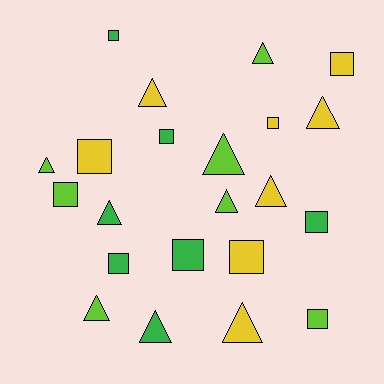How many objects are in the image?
There are 22 objects.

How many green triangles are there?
There are 2 green triangles.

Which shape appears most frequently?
Square, with 11 objects.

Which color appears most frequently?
Yellow, with 8 objects.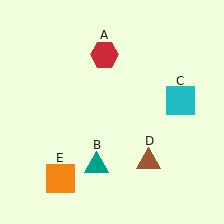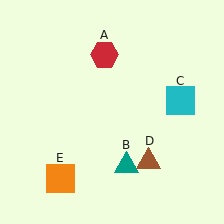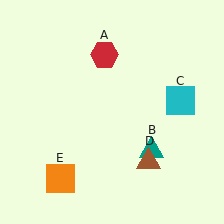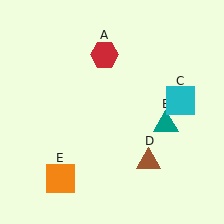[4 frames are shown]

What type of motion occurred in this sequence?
The teal triangle (object B) rotated counterclockwise around the center of the scene.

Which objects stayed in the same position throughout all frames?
Red hexagon (object A) and cyan square (object C) and brown triangle (object D) and orange square (object E) remained stationary.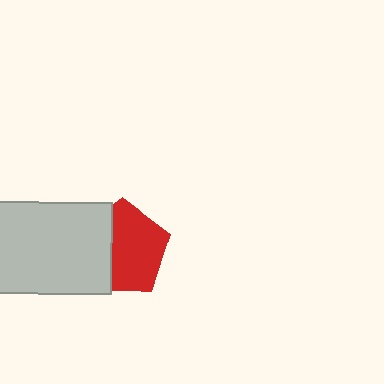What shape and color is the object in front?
The object in front is a light gray rectangle.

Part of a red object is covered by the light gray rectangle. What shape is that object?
It is a pentagon.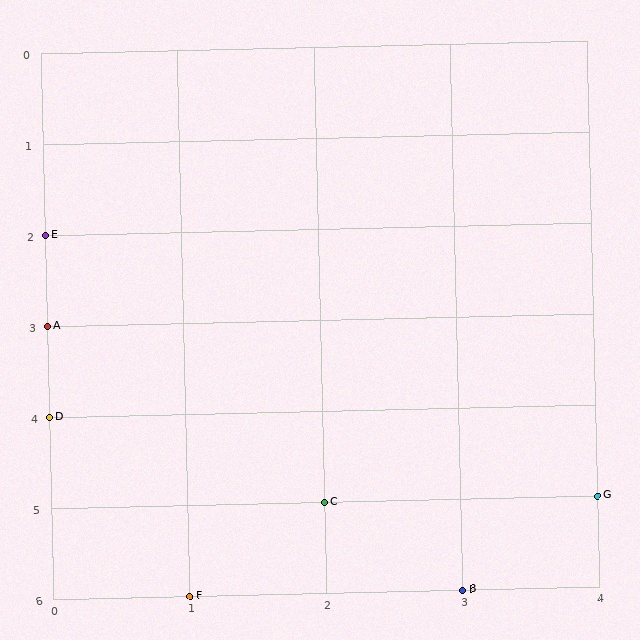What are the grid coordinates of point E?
Point E is at grid coordinates (0, 2).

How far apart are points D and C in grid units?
Points D and C are 2 columns and 1 row apart (about 2.2 grid units diagonally).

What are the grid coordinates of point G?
Point G is at grid coordinates (4, 5).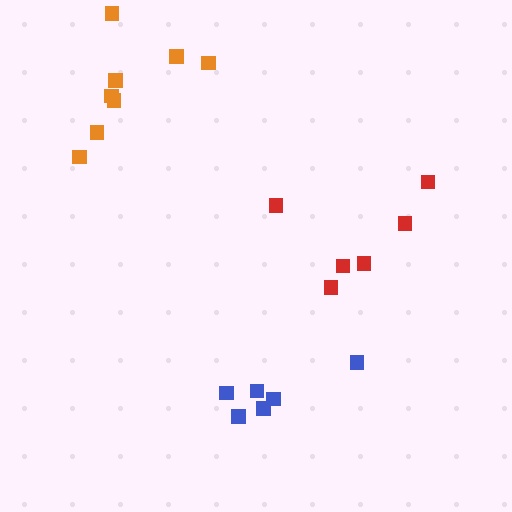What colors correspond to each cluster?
The clusters are colored: blue, red, orange.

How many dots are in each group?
Group 1: 6 dots, Group 2: 6 dots, Group 3: 8 dots (20 total).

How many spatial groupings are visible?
There are 3 spatial groupings.